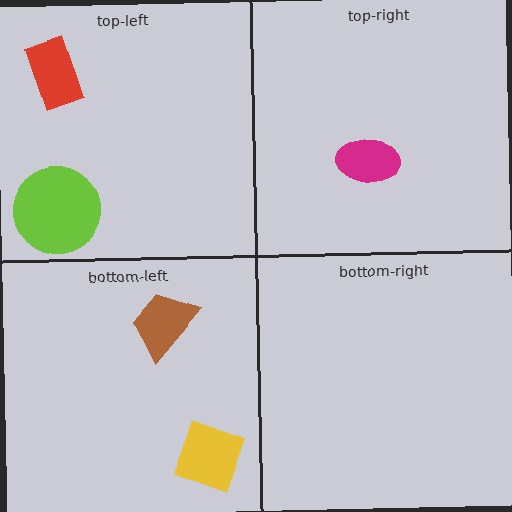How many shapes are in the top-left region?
2.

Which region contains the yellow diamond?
The bottom-left region.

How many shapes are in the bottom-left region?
2.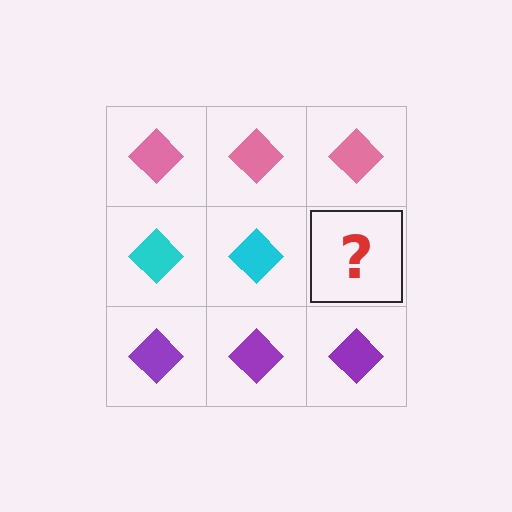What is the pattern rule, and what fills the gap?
The rule is that each row has a consistent color. The gap should be filled with a cyan diamond.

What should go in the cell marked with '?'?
The missing cell should contain a cyan diamond.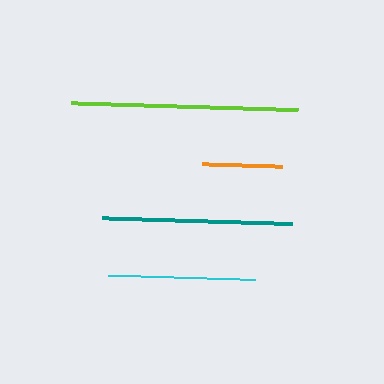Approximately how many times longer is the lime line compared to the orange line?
The lime line is approximately 2.8 times the length of the orange line.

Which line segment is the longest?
The lime line is the longest at approximately 227 pixels.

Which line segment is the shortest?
The orange line is the shortest at approximately 80 pixels.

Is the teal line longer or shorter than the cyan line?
The teal line is longer than the cyan line.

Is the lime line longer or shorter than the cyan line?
The lime line is longer than the cyan line.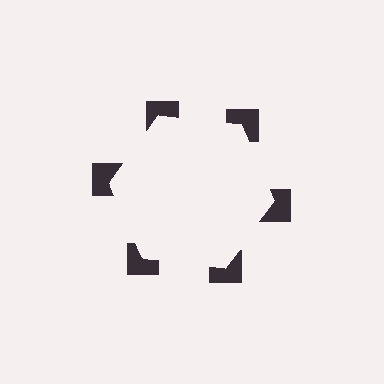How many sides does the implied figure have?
6 sides.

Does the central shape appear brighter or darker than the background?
It typically appears slightly brighter than the background, even though no actual brightness change is drawn.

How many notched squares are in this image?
There are 6 — one at each vertex of the illusory hexagon.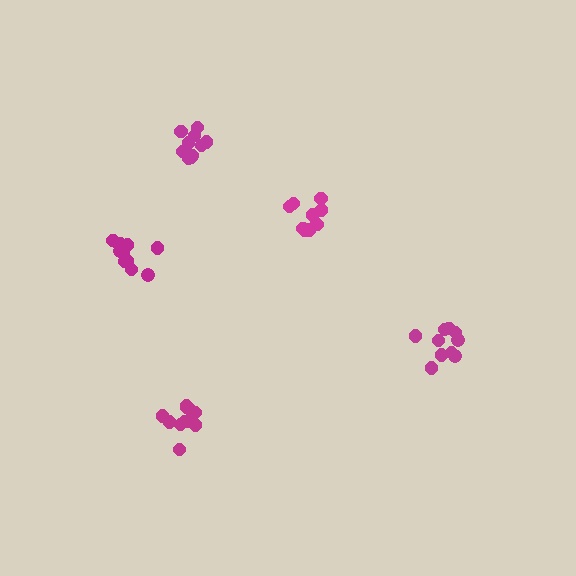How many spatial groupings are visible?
There are 5 spatial groupings.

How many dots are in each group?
Group 1: 9 dots, Group 2: 11 dots, Group 3: 11 dots, Group 4: 13 dots, Group 5: 10 dots (54 total).